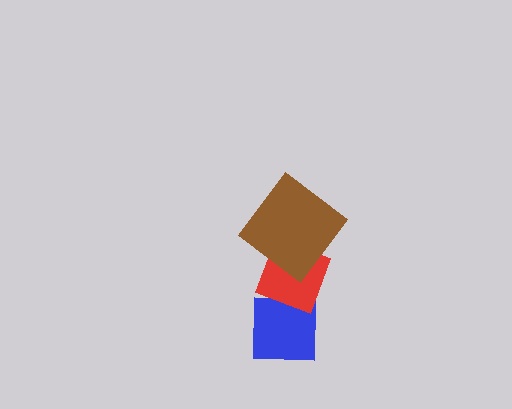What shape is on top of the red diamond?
The brown diamond is on top of the red diamond.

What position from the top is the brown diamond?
The brown diamond is 1st from the top.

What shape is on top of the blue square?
The red diamond is on top of the blue square.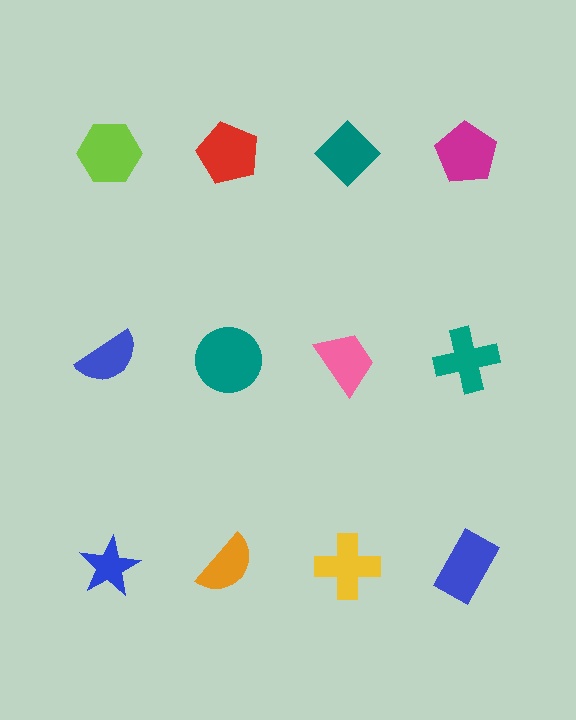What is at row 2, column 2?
A teal circle.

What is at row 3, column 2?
An orange semicircle.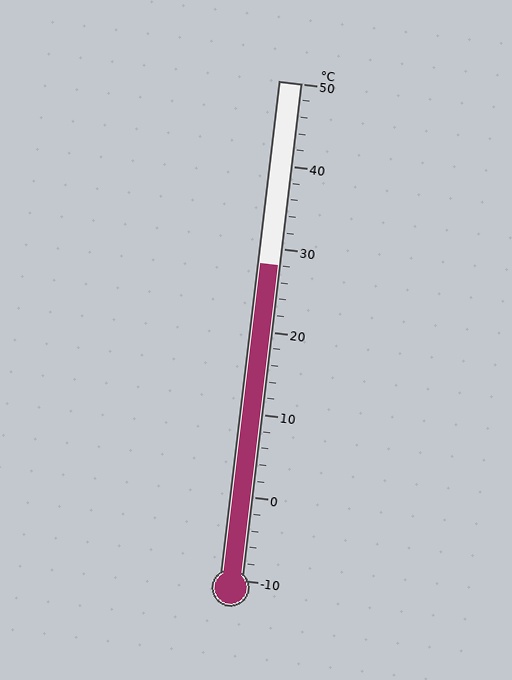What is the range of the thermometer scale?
The thermometer scale ranges from -10°C to 50°C.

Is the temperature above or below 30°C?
The temperature is below 30°C.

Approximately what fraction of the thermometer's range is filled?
The thermometer is filled to approximately 65% of its range.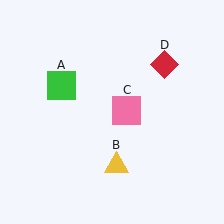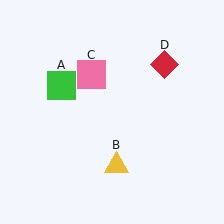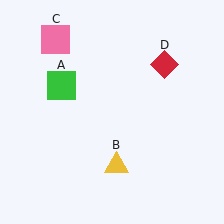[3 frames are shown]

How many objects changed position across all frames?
1 object changed position: pink square (object C).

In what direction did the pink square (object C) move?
The pink square (object C) moved up and to the left.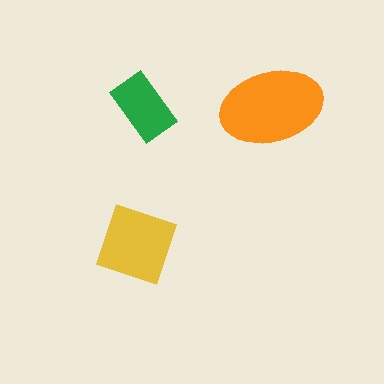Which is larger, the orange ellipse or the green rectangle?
The orange ellipse.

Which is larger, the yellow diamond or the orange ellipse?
The orange ellipse.